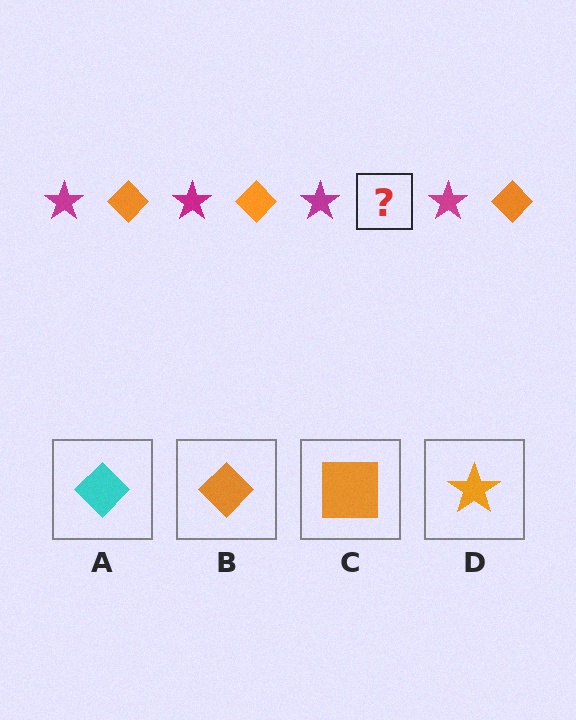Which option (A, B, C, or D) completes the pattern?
B.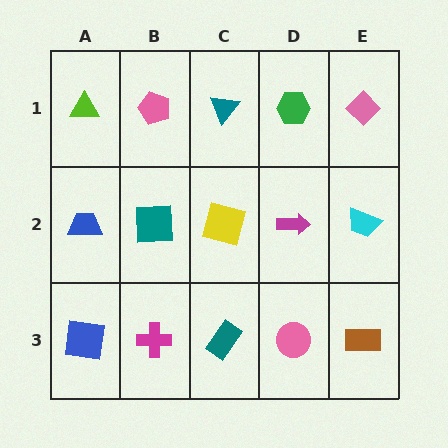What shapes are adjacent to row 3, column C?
A yellow square (row 2, column C), a magenta cross (row 3, column B), a pink circle (row 3, column D).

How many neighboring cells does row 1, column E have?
2.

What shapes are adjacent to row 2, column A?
A lime triangle (row 1, column A), a blue square (row 3, column A), a teal square (row 2, column B).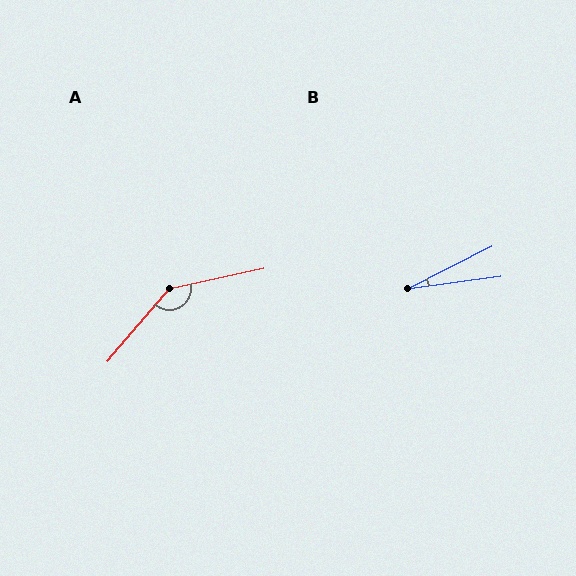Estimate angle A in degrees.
Approximately 143 degrees.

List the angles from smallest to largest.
B (19°), A (143°).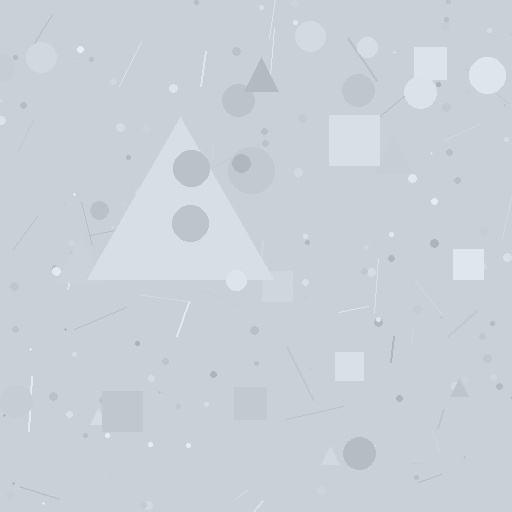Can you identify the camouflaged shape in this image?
The camouflaged shape is a triangle.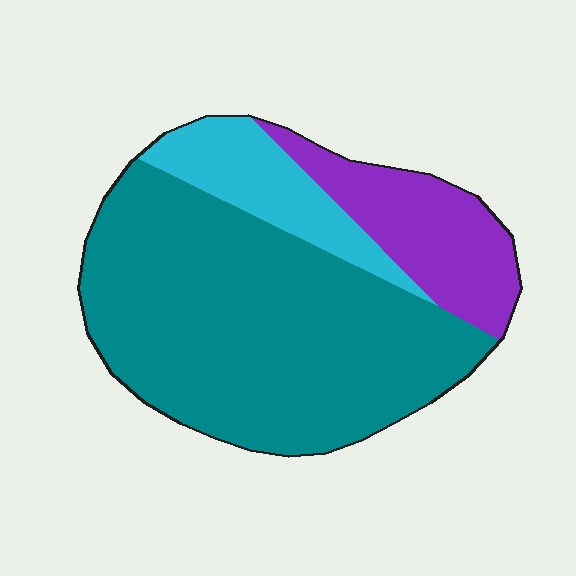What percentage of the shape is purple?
Purple covers about 20% of the shape.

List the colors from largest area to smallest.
From largest to smallest: teal, purple, cyan.